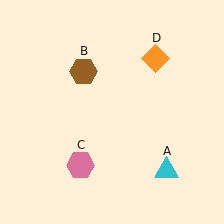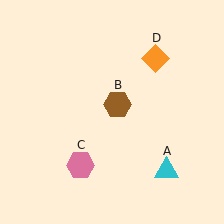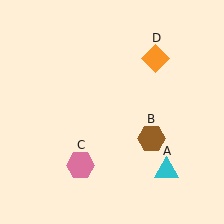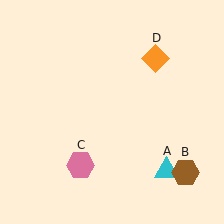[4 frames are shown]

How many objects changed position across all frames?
1 object changed position: brown hexagon (object B).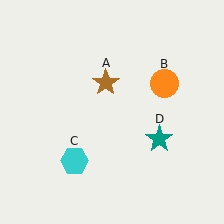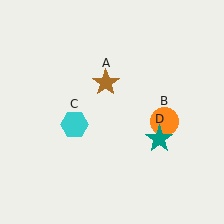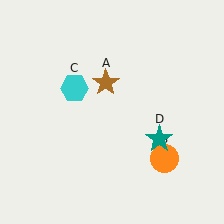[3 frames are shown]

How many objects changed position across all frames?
2 objects changed position: orange circle (object B), cyan hexagon (object C).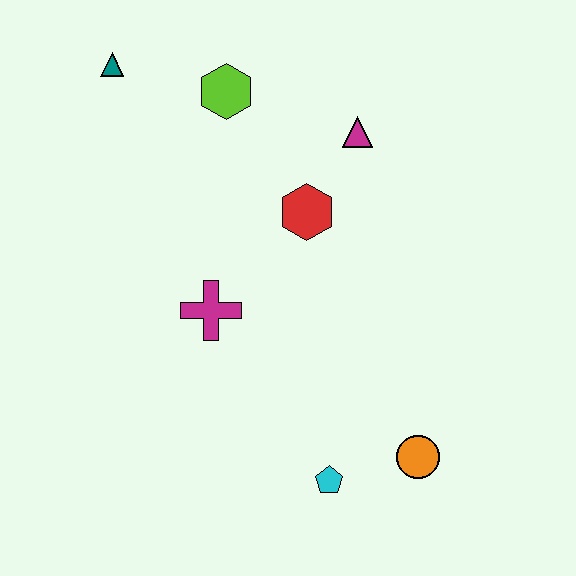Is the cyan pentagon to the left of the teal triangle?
No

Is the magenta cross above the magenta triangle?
No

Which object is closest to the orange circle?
The cyan pentagon is closest to the orange circle.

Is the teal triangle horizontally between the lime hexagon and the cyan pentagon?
No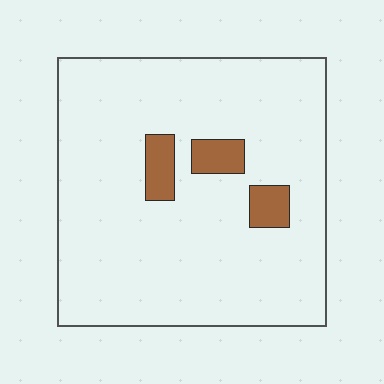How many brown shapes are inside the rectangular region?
3.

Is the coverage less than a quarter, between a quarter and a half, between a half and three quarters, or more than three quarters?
Less than a quarter.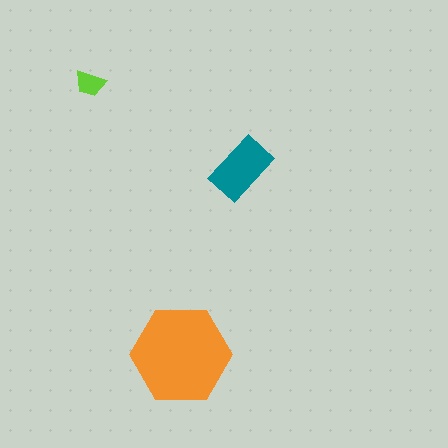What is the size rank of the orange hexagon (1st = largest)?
1st.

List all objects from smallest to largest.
The lime trapezoid, the teal rectangle, the orange hexagon.